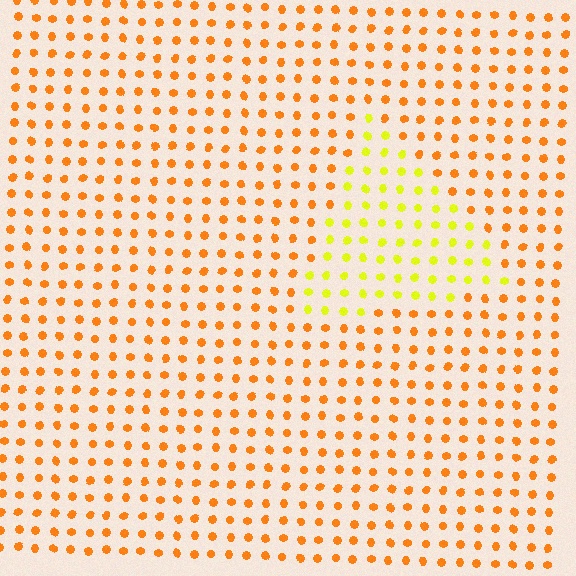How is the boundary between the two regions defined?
The boundary is defined purely by a slight shift in hue (about 39 degrees). Spacing, size, and orientation are identical on both sides.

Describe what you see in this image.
The image is filled with small orange elements in a uniform arrangement. A triangle-shaped region is visible where the elements are tinted to a slightly different hue, forming a subtle color boundary.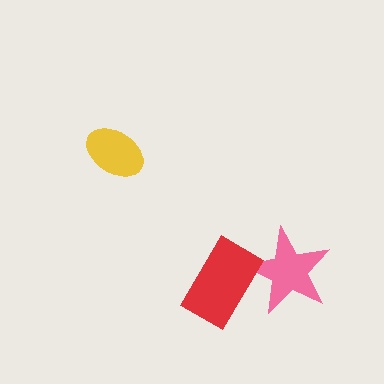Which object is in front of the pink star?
The red rectangle is in front of the pink star.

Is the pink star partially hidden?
Yes, it is partially covered by another shape.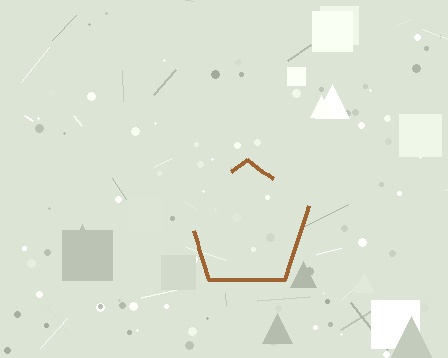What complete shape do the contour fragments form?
The contour fragments form a pentagon.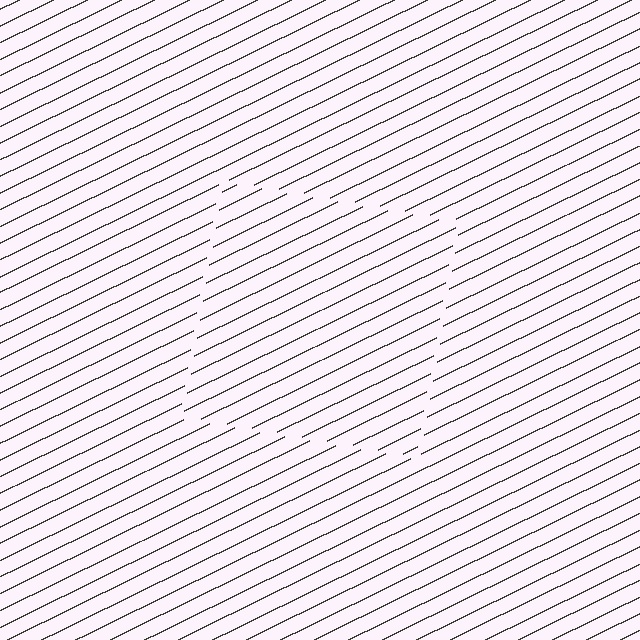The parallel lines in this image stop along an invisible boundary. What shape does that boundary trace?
An illusory square. The interior of the shape contains the same grating, shifted by half a period — the contour is defined by the phase discontinuity where line-ends from the inner and outer gratings abut.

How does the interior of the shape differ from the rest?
The interior of the shape contains the same grating, shifted by half a period — the contour is defined by the phase discontinuity where line-ends from the inner and outer gratings abut.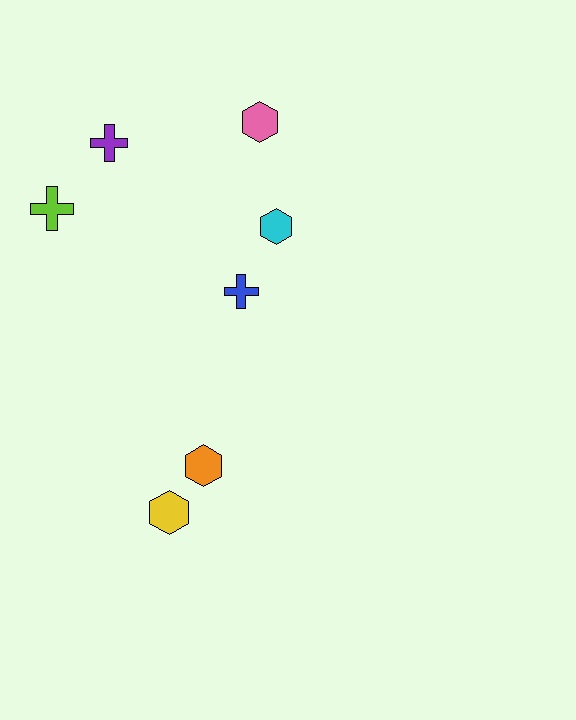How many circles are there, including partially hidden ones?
There are no circles.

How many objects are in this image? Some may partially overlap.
There are 7 objects.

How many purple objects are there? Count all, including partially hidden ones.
There is 1 purple object.